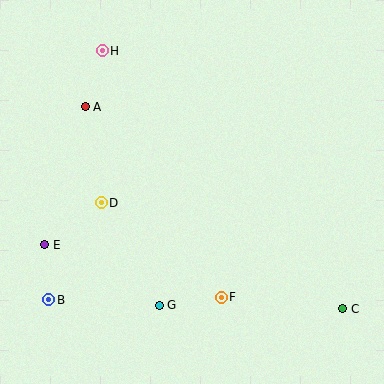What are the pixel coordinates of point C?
Point C is at (343, 309).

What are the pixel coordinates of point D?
Point D is at (101, 203).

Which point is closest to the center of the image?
Point D at (101, 203) is closest to the center.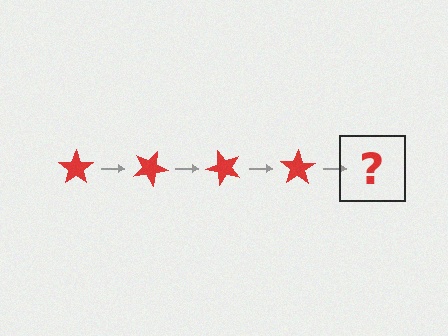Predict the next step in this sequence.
The next step is a red star rotated 100 degrees.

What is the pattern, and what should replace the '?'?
The pattern is that the star rotates 25 degrees each step. The '?' should be a red star rotated 100 degrees.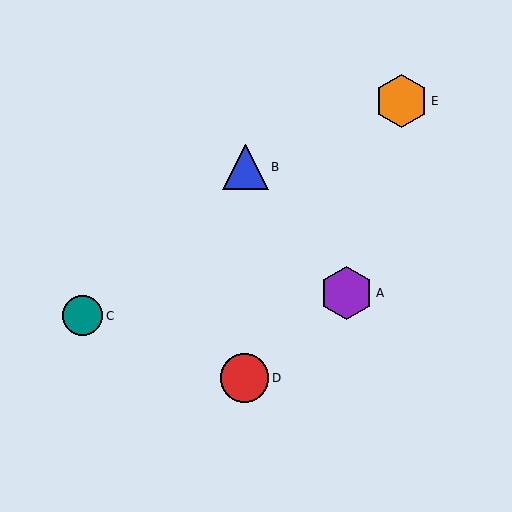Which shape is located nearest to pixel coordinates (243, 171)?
The blue triangle (labeled B) at (245, 167) is nearest to that location.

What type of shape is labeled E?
Shape E is an orange hexagon.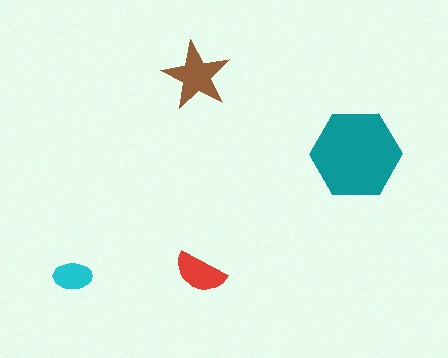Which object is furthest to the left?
The cyan ellipse is leftmost.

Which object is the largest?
The teal hexagon.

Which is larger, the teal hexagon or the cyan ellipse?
The teal hexagon.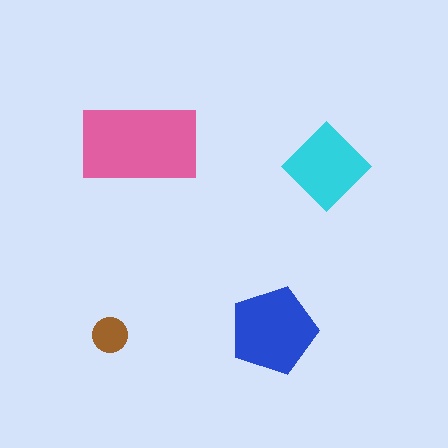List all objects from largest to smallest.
The pink rectangle, the blue pentagon, the cyan diamond, the brown circle.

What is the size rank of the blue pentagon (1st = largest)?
2nd.